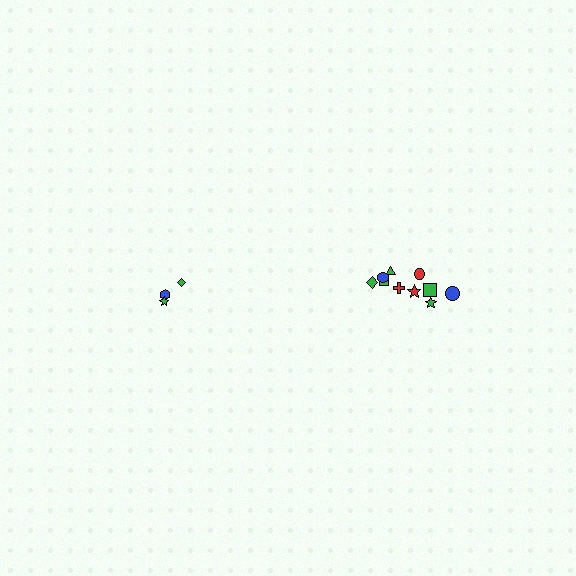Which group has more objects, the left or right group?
The right group.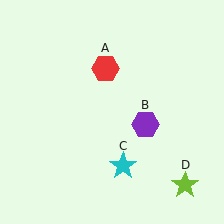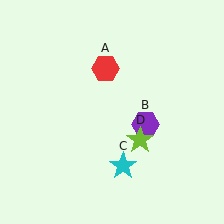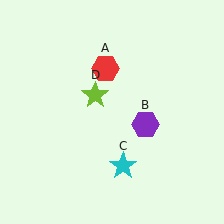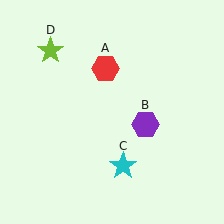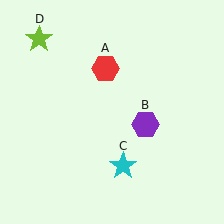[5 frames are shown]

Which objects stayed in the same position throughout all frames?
Red hexagon (object A) and purple hexagon (object B) and cyan star (object C) remained stationary.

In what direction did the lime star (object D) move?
The lime star (object D) moved up and to the left.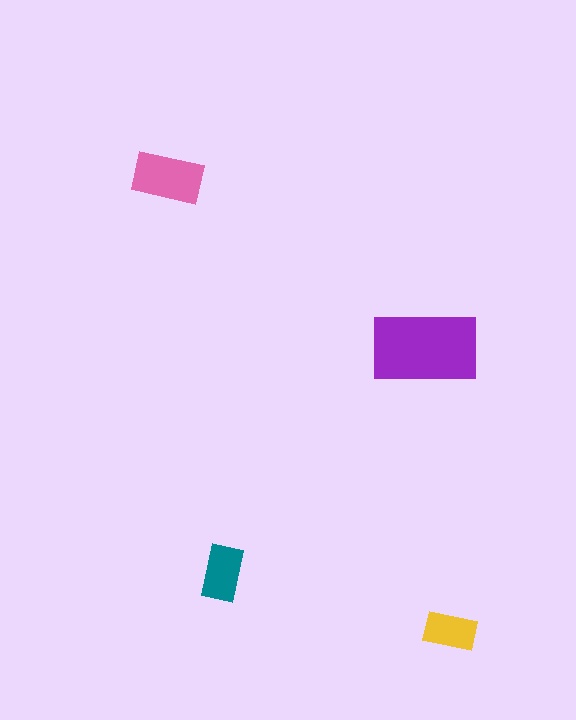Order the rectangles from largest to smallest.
the purple one, the pink one, the teal one, the yellow one.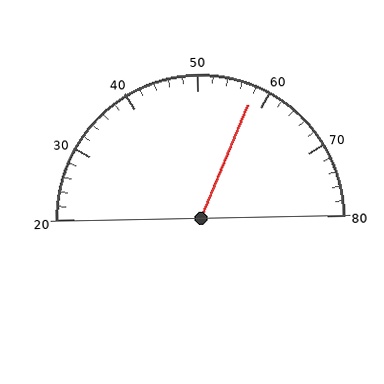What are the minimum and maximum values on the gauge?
The gauge ranges from 20 to 80.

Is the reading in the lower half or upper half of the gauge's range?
The reading is in the upper half of the range (20 to 80).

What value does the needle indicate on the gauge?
The needle indicates approximately 58.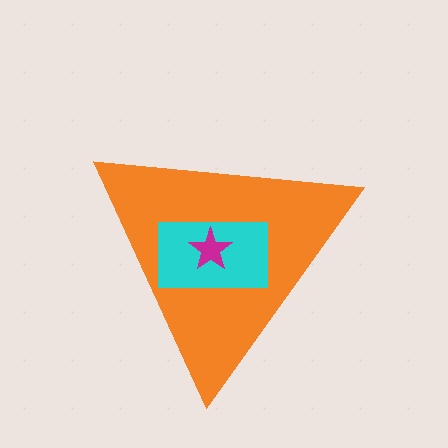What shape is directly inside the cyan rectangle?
The magenta star.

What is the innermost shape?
The magenta star.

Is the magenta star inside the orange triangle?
Yes.